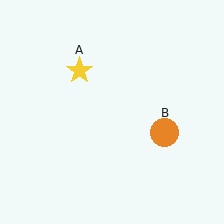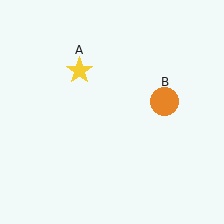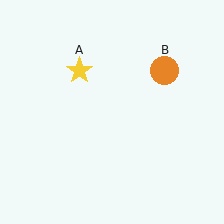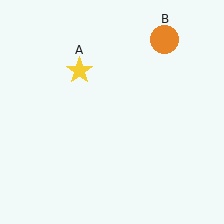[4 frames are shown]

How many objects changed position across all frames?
1 object changed position: orange circle (object B).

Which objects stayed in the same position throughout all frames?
Yellow star (object A) remained stationary.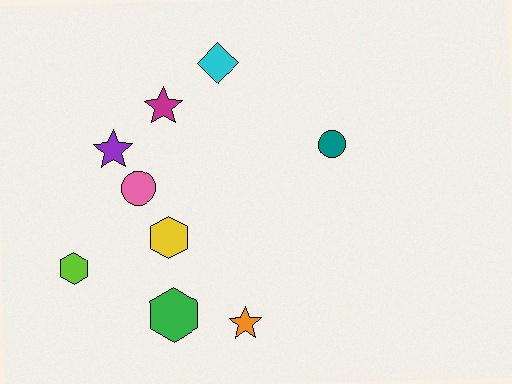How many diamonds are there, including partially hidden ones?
There is 1 diamond.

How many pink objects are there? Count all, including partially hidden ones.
There is 1 pink object.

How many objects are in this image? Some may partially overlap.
There are 9 objects.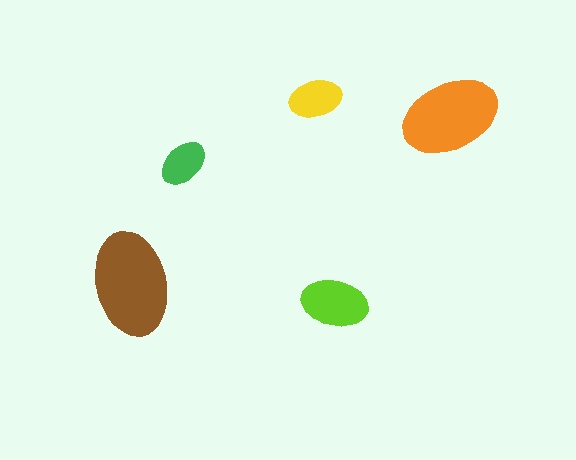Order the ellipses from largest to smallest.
the brown one, the orange one, the lime one, the yellow one, the green one.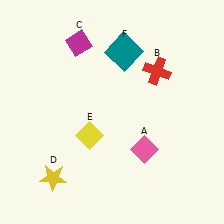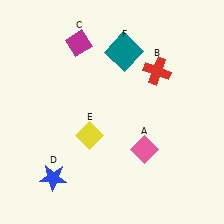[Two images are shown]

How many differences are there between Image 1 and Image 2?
There is 1 difference between the two images.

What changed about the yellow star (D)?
In Image 1, D is yellow. In Image 2, it changed to blue.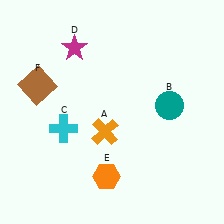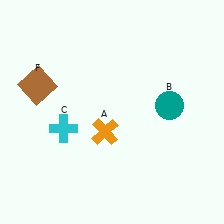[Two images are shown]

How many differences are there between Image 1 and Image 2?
There are 2 differences between the two images.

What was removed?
The magenta star (D), the orange hexagon (E) were removed in Image 2.